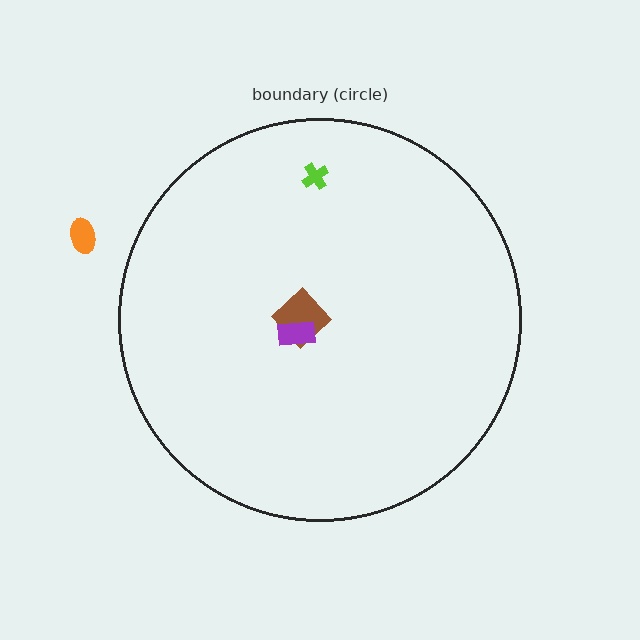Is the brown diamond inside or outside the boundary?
Inside.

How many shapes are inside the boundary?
3 inside, 1 outside.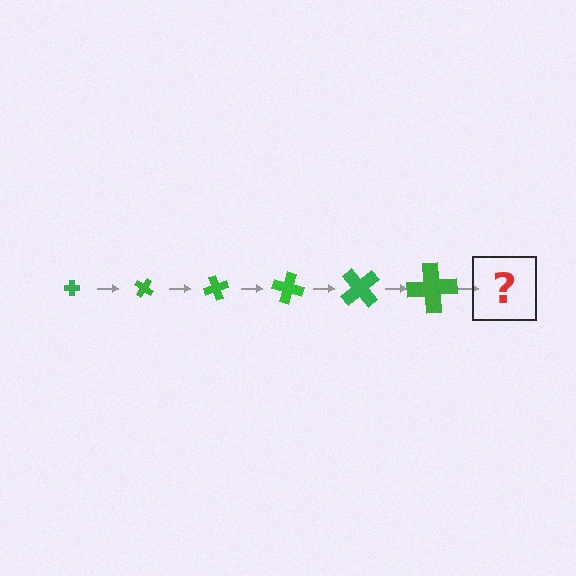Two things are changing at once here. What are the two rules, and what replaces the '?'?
The two rules are that the cross grows larger each step and it rotates 35 degrees each step. The '?' should be a cross, larger than the previous one and rotated 210 degrees from the start.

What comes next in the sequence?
The next element should be a cross, larger than the previous one and rotated 210 degrees from the start.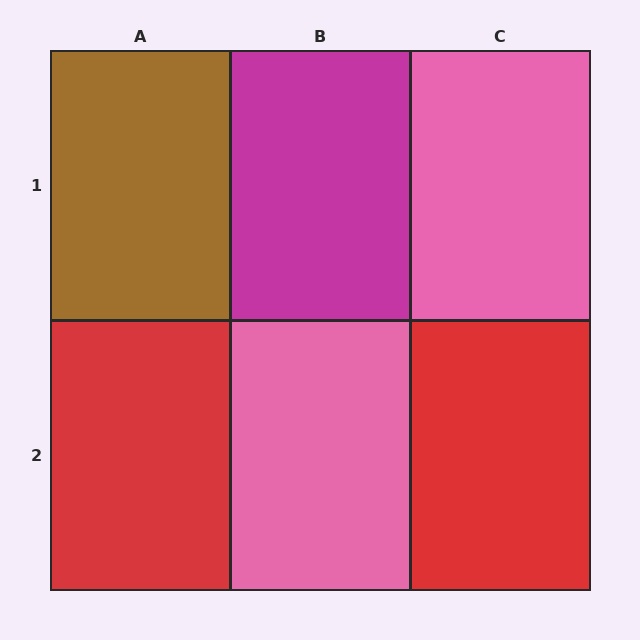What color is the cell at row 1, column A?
Brown.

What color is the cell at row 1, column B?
Magenta.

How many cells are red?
2 cells are red.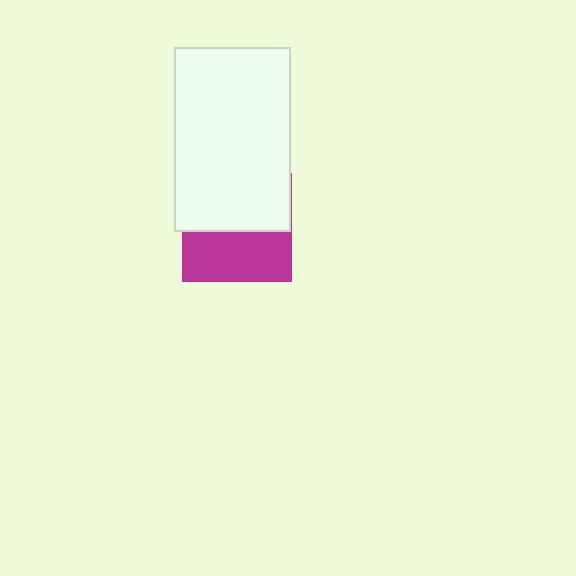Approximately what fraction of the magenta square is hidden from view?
Roughly 54% of the magenta square is hidden behind the white rectangle.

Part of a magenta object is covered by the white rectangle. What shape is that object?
It is a square.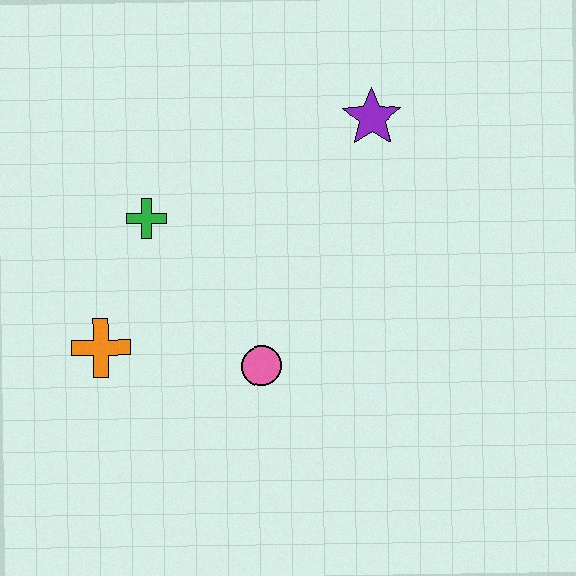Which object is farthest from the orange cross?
The purple star is farthest from the orange cross.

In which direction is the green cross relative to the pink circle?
The green cross is above the pink circle.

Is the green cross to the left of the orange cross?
No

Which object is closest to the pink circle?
The orange cross is closest to the pink circle.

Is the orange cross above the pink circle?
Yes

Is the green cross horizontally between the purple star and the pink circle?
No